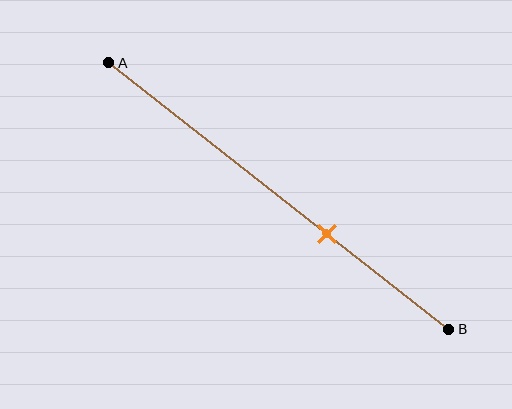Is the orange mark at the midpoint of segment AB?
No, the mark is at about 65% from A, not at the 50% midpoint.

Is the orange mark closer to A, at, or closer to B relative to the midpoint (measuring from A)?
The orange mark is closer to point B than the midpoint of segment AB.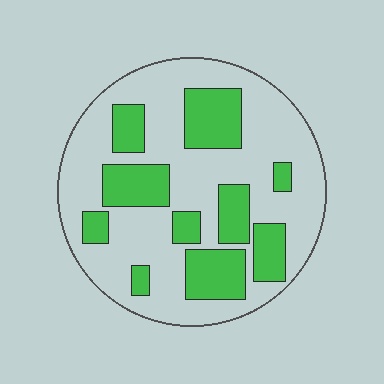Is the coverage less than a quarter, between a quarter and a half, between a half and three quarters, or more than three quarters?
Between a quarter and a half.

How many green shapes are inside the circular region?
10.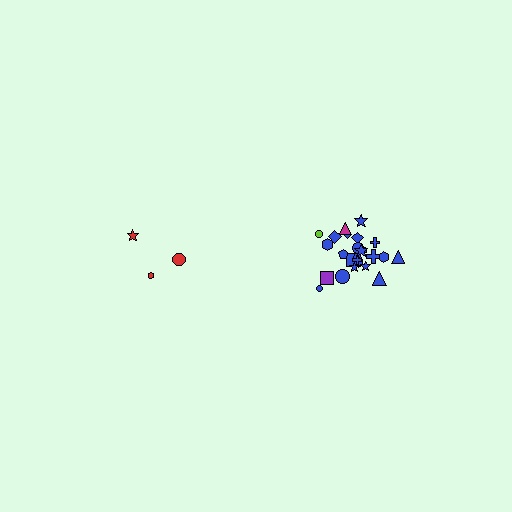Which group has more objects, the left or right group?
The right group.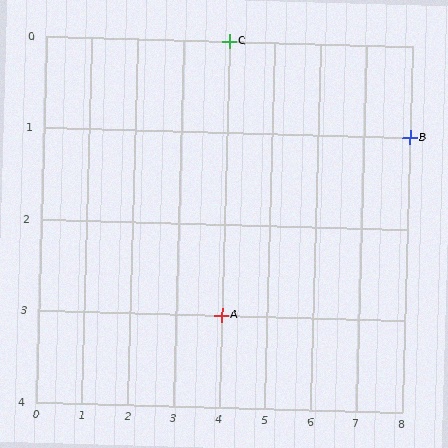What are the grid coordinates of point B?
Point B is at grid coordinates (8, 1).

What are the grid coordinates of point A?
Point A is at grid coordinates (4, 3).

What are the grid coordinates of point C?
Point C is at grid coordinates (4, 0).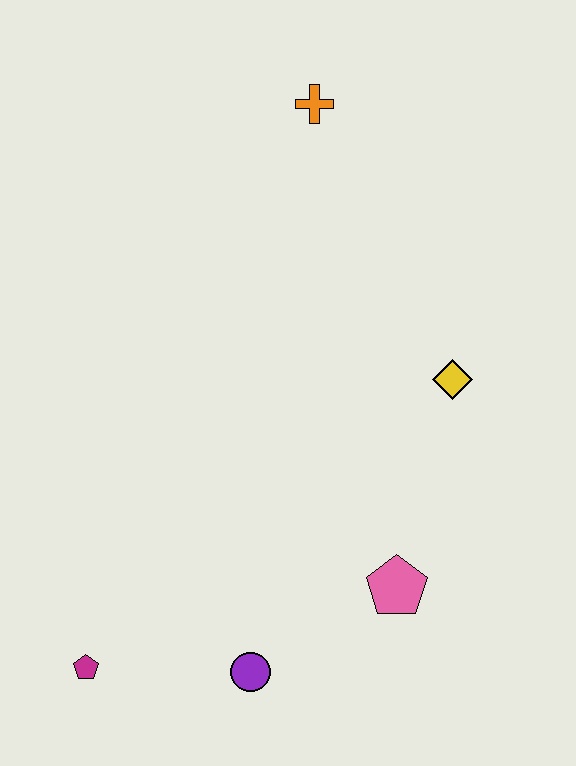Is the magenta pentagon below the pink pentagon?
Yes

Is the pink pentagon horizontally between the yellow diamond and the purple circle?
Yes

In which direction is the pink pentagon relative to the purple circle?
The pink pentagon is to the right of the purple circle.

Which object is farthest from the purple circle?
The orange cross is farthest from the purple circle.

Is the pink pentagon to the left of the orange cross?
No